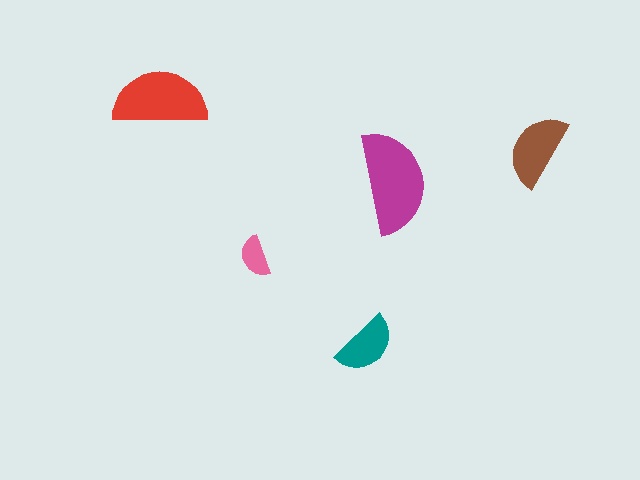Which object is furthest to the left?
The red semicircle is leftmost.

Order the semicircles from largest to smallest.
the magenta one, the red one, the brown one, the teal one, the pink one.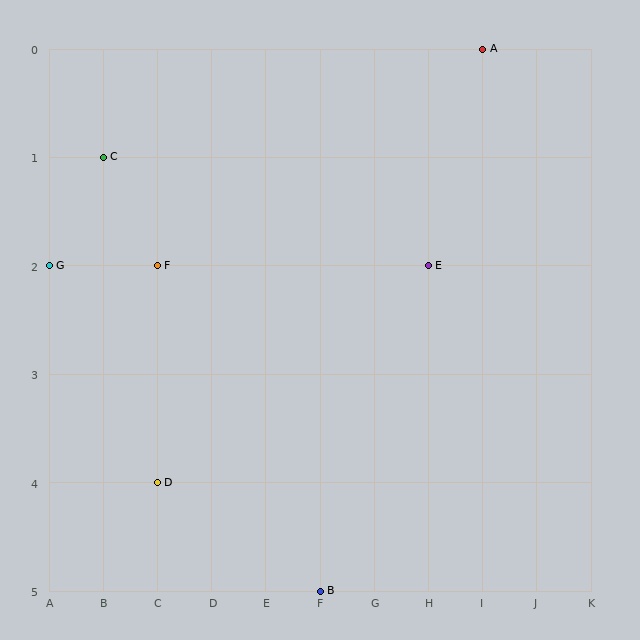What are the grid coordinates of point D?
Point D is at grid coordinates (C, 4).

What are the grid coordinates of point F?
Point F is at grid coordinates (C, 2).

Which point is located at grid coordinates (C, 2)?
Point F is at (C, 2).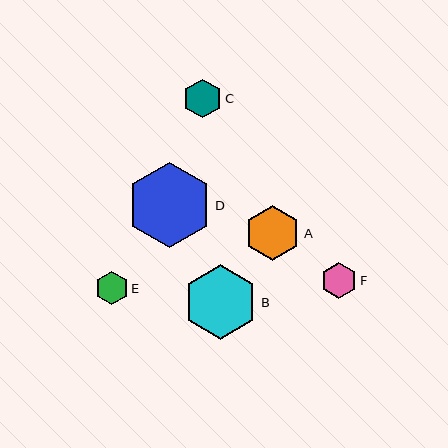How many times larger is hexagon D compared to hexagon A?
Hexagon D is approximately 1.5 times the size of hexagon A.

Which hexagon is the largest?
Hexagon D is the largest with a size of approximately 85 pixels.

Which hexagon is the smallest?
Hexagon E is the smallest with a size of approximately 33 pixels.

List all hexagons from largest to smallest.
From largest to smallest: D, B, A, C, F, E.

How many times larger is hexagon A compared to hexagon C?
Hexagon A is approximately 1.5 times the size of hexagon C.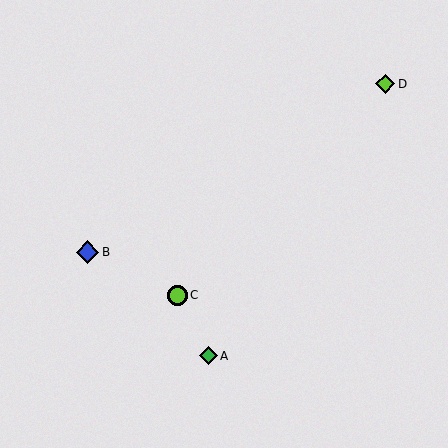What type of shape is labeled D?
Shape D is a lime diamond.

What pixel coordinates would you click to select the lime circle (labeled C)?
Click at (177, 295) to select the lime circle C.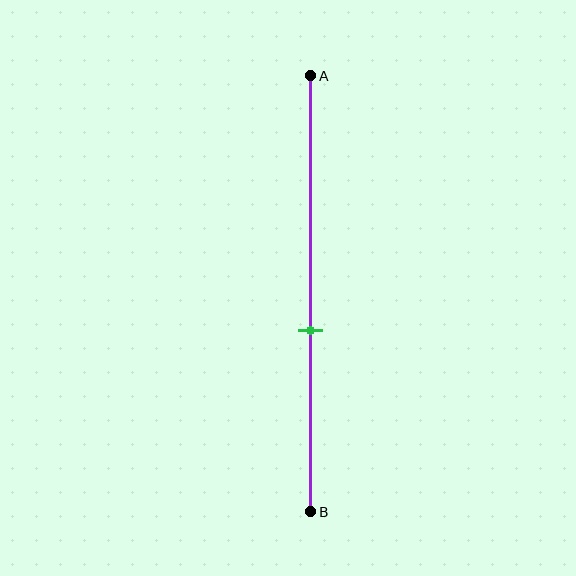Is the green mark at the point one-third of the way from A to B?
No, the mark is at about 60% from A, not at the 33% one-third point.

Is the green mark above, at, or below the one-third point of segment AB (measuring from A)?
The green mark is below the one-third point of segment AB.